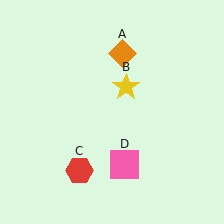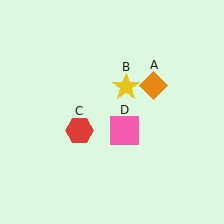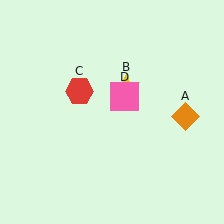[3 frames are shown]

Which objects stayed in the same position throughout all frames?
Yellow star (object B) remained stationary.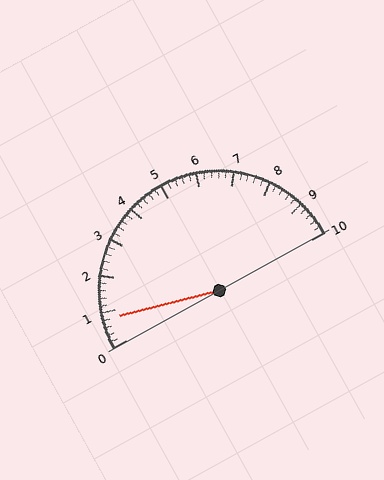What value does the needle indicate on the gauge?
The needle indicates approximately 0.8.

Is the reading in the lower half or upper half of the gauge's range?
The reading is in the lower half of the range (0 to 10).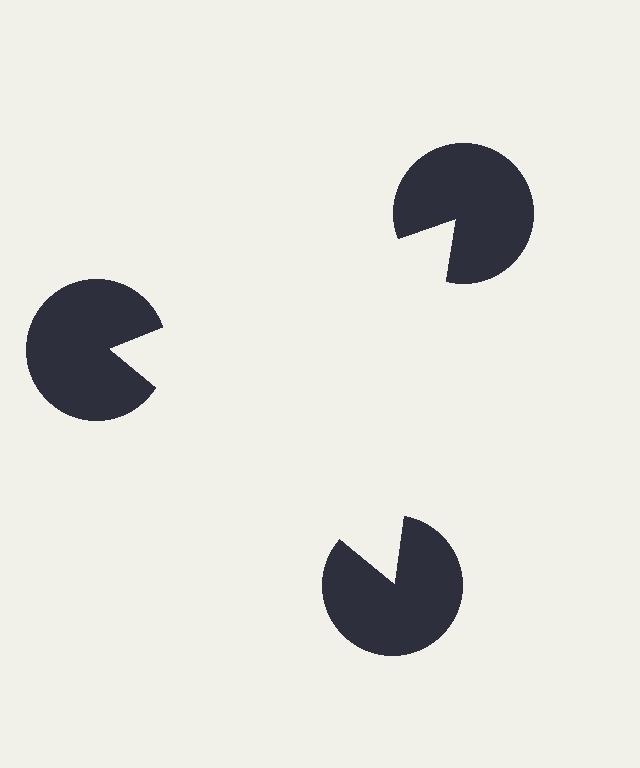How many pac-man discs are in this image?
There are 3 — one at each vertex of the illusory triangle.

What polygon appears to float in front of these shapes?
An illusory triangle — its edges are inferred from the aligned wedge cuts in the pac-man discs, not physically drawn.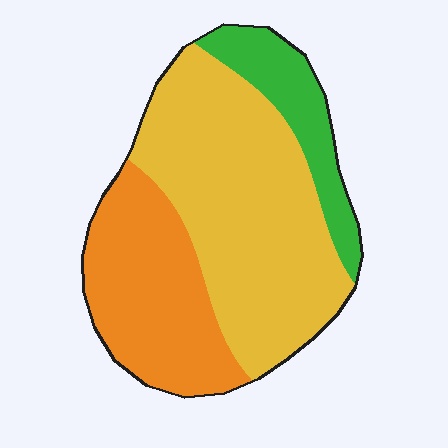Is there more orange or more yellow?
Yellow.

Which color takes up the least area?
Green, at roughly 15%.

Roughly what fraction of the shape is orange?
Orange covers roughly 30% of the shape.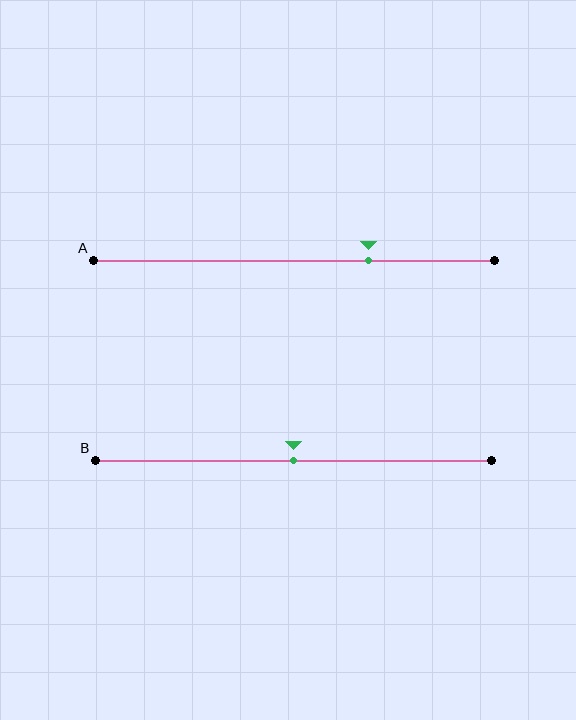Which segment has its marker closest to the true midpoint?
Segment B has its marker closest to the true midpoint.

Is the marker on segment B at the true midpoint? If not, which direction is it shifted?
Yes, the marker on segment B is at the true midpoint.